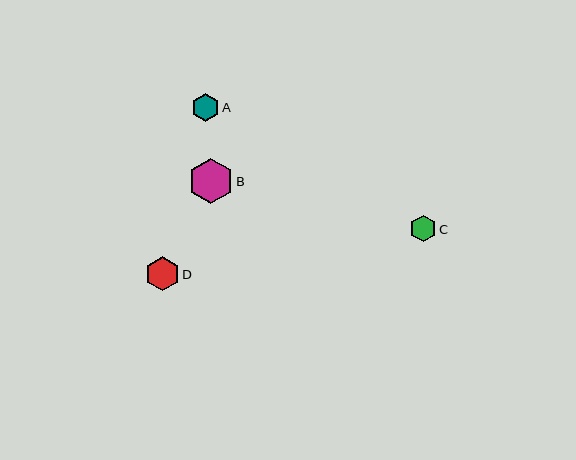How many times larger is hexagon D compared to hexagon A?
Hexagon D is approximately 1.2 times the size of hexagon A.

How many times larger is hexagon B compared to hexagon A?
Hexagon B is approximately 1.6 times the size of hexagon A.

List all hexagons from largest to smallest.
From largest to smallest: B, D, A, C.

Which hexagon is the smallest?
Hexagon C is the smallest with a size of approximately 26 pixels.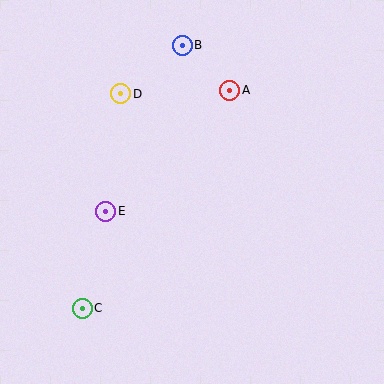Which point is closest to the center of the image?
Point E at (106, 211) is closest to the center.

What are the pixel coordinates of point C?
Point C is at (82, 308).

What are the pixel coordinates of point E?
Point E is at (106, 211).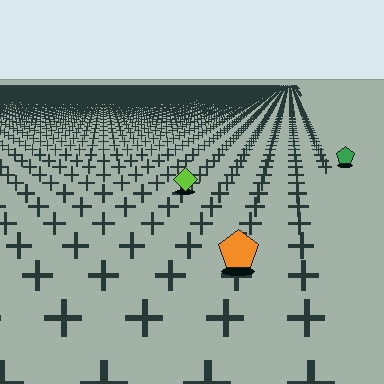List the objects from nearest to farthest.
From nearest to farthest: the orange pentagon, the lime diamond, the green pentagon.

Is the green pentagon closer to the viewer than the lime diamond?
No. The lime diamond is closer — you can tell from the texture gradient: the ground texture is coarser near it.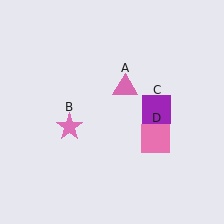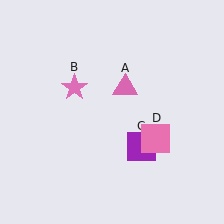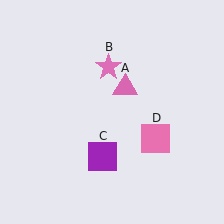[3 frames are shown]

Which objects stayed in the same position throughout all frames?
Pink triangle (object A) and pink square (object D) remained stationary.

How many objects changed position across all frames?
2 objects changed position: pink star (object B), purple square (object C).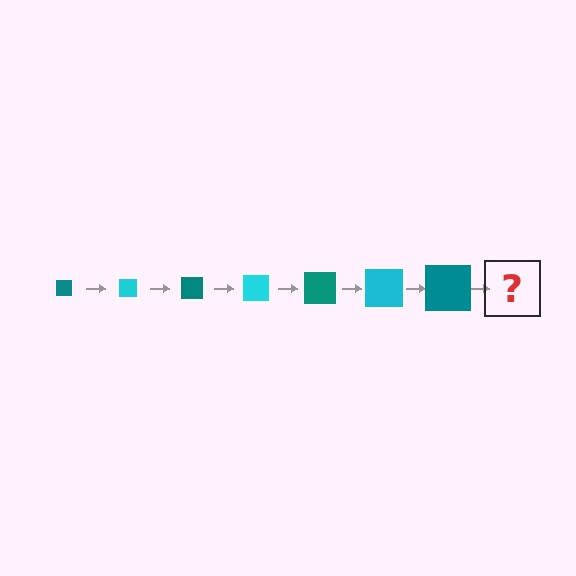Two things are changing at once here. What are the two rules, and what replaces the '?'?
The two rules are that the square grows larger each step and the color cycles through teal and cyan. The '?' should be a cyan square, larger than the previous one.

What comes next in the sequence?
The next element should be a cyan square, larger than the previous one.